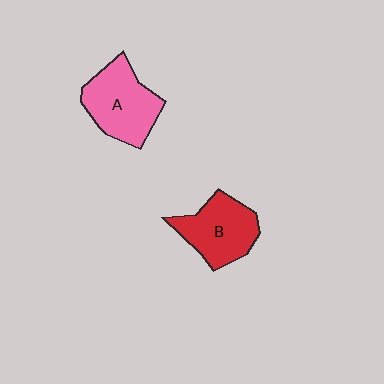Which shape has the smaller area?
Shape B (red).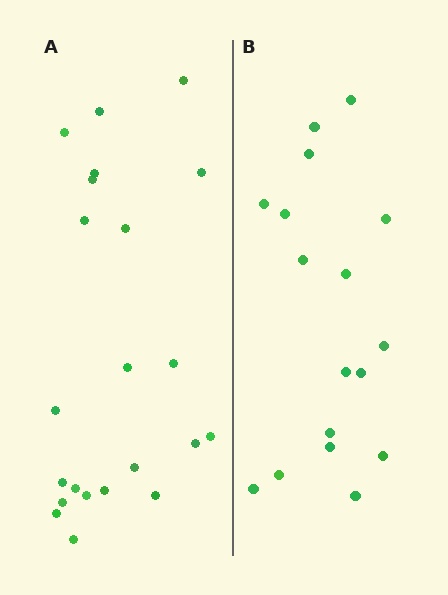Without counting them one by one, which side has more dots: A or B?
Region A (the left region) has more dots.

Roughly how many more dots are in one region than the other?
Region A has about 5 more dots than region B.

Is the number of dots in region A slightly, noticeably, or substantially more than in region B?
Region A has noticeably more, but not dramatically so. The ratio is roughly 1.3 to 1.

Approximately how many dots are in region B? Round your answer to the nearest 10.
About 20 dots. (The exact count is 17, which rounds to 20.)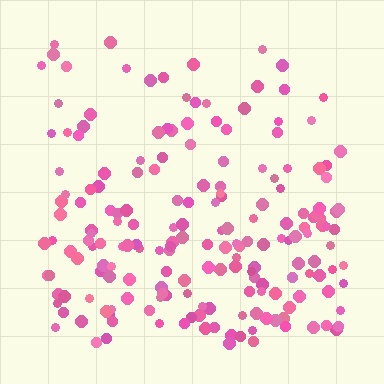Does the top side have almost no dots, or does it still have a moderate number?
Still a moderate number, just noticeably fewer than the bottom.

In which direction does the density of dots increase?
From top to bottom, with the bottom side densest.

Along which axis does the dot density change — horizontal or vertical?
Vertical.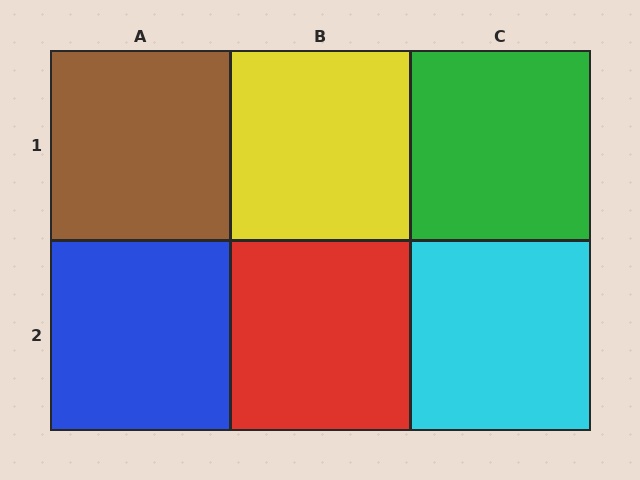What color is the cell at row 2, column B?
Red.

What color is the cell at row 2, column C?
Cyan.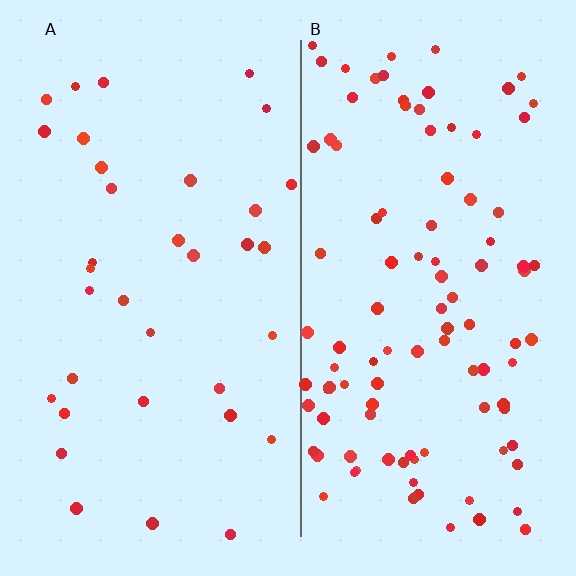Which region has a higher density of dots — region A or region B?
B (the right).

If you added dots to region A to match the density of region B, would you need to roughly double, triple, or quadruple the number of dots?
Approximately triple.